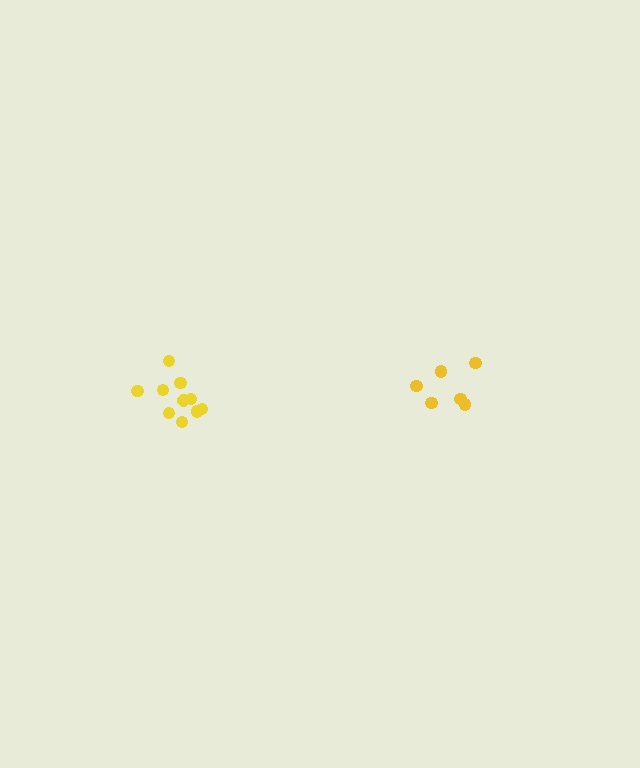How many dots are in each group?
Group 1: 6 dots, Group 2: 10 dots (16 total).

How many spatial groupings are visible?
There are 2 spatial groupings.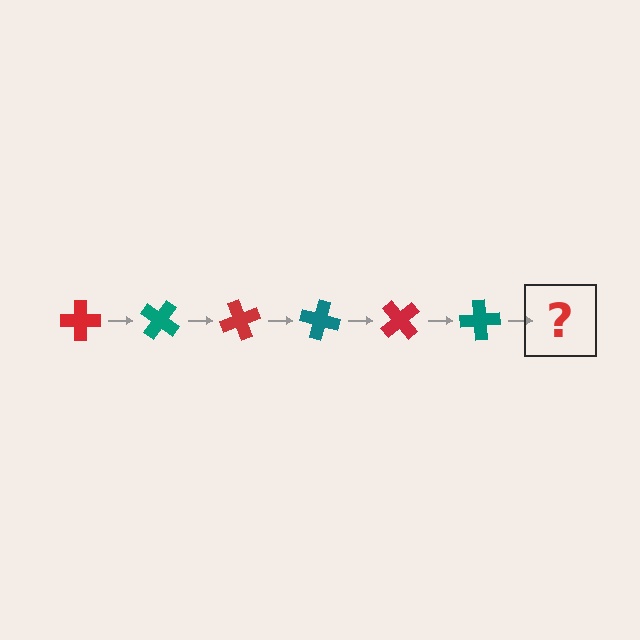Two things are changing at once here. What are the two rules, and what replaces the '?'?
The two rules are that it rotates 35 degrees each step and the color cycles through red and teal. The '?' should be a red cross, rotated 210 degrees from the start.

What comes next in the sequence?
The next element should be a red cross, rotated 210 degrees from the start.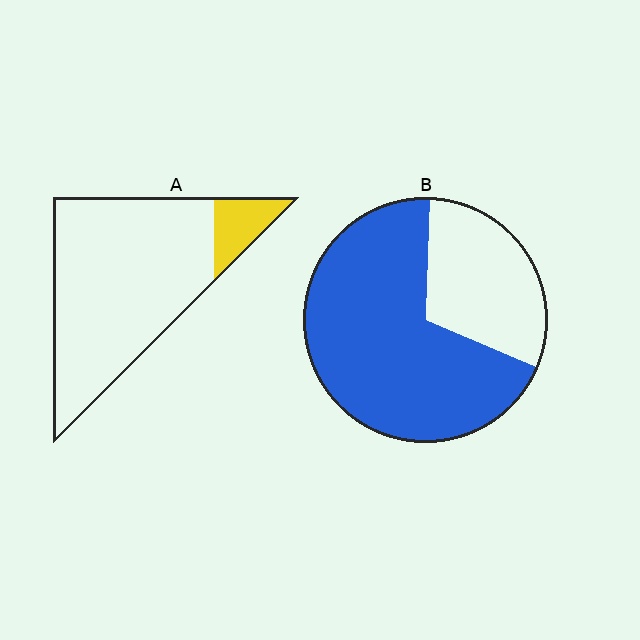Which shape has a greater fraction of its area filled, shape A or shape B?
Shape B.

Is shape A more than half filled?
No.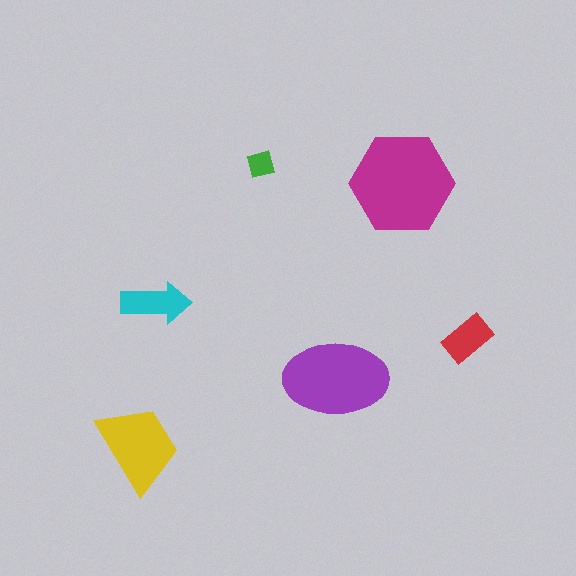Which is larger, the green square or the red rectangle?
The red rectangle.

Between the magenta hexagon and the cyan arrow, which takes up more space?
The magenta hexagon.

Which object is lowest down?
The yellow trapezoid is bottommost.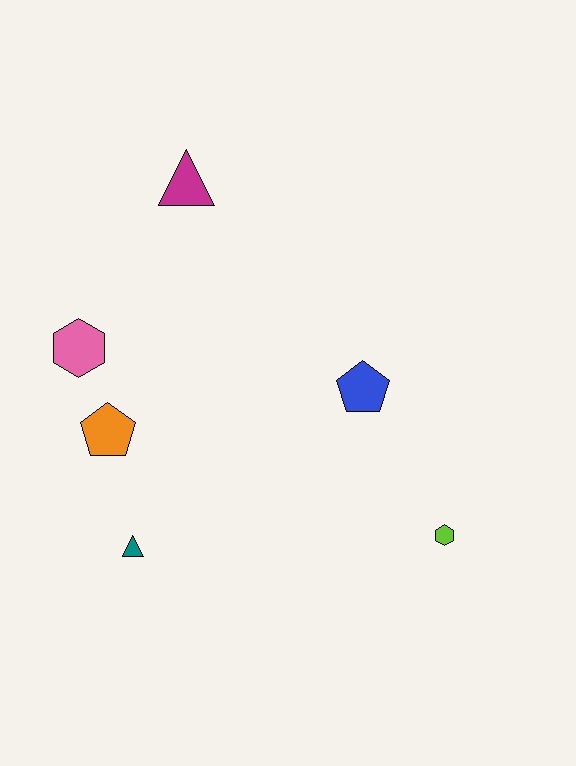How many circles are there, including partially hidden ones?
There are no circles.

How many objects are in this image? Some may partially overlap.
There are 6 objects.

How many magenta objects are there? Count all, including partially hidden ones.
There is 1 magenta object.